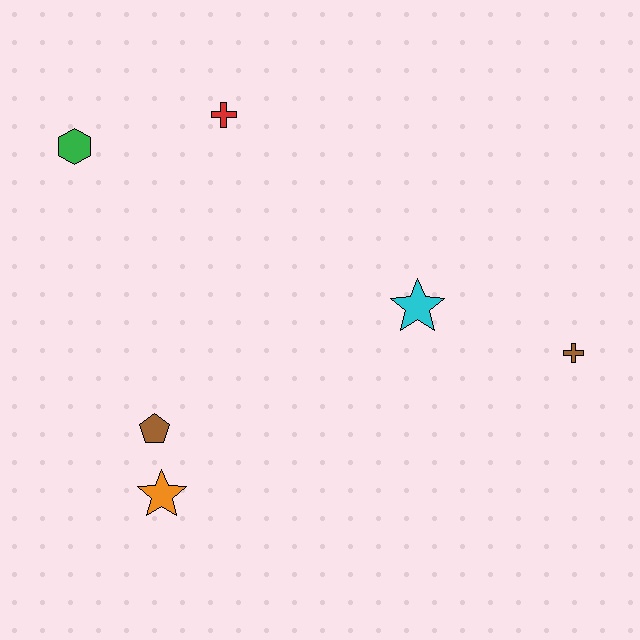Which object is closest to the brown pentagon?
The orange star is closest to the brown pentagon.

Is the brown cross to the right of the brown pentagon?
Yes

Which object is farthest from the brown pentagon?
The brown cross is farthest from the brown pentagon.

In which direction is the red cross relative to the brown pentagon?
The red cross is above the brown pentagon.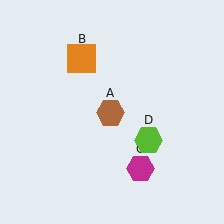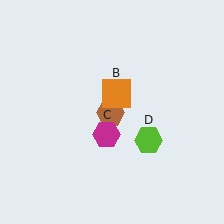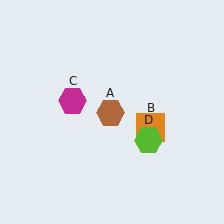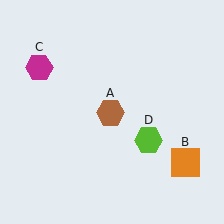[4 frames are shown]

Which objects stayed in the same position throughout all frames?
Brown hexagon (object A) and lime hexagon (object D) remained stationary.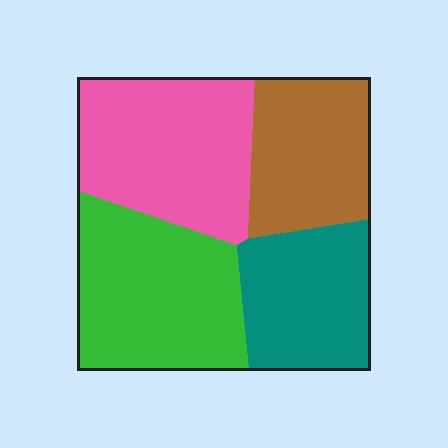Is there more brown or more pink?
Pink.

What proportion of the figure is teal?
Teal covers about 20% of the figure.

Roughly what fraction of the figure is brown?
Brown covers roughly 20% of the figure.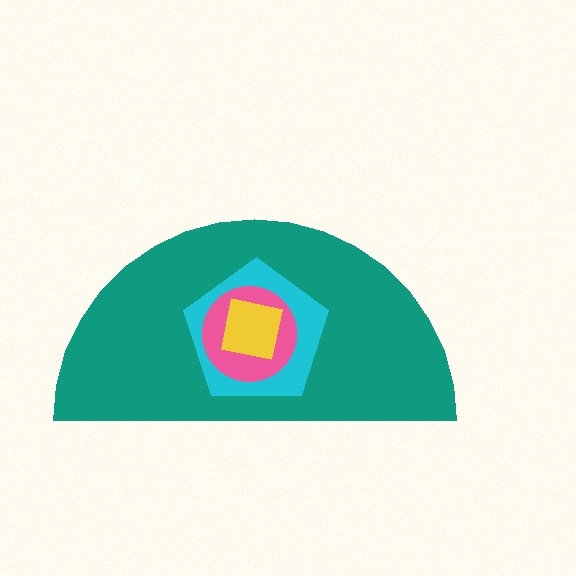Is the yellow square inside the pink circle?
Yes.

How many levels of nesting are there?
4.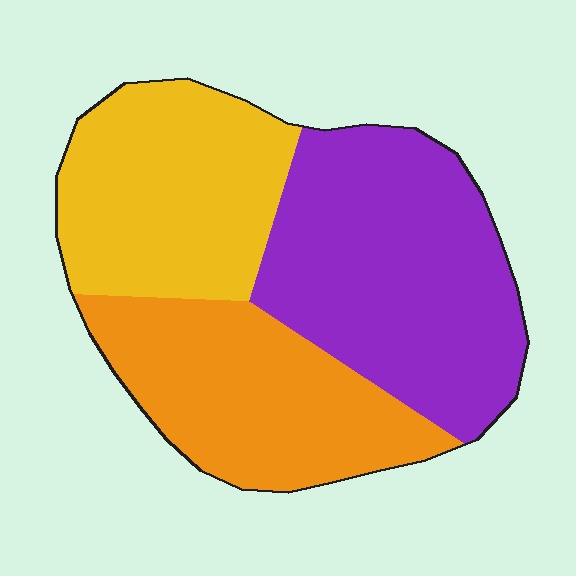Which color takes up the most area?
Purple, at roughly 40%.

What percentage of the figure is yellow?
Yellow covers around 30% of the figure.